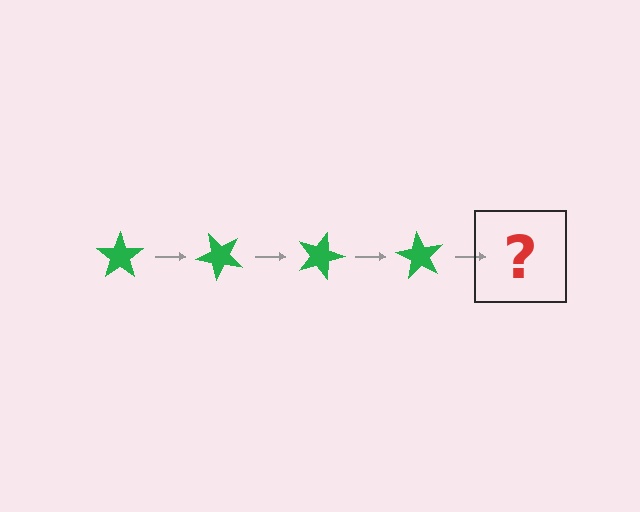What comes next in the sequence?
The next element should be a green star rotated 180 degrees.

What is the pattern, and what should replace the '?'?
The pattern is that the star rotates 45 degrees each step. The '?' should be a green star rotated 180 degrees.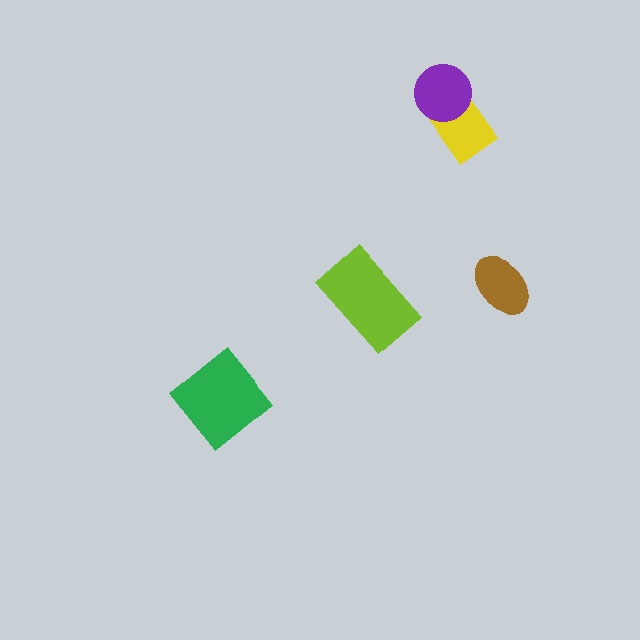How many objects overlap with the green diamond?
0 objects overlap with the green diamond.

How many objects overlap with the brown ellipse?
0 objects overlap with the brown ellipse.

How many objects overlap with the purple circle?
1 object overlaps with the purple circle.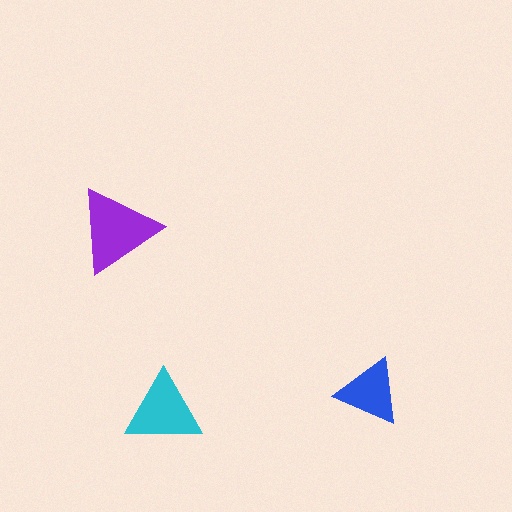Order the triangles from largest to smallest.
the purple one, the cyan one, the blue one.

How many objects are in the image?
There are 3 objects in the image.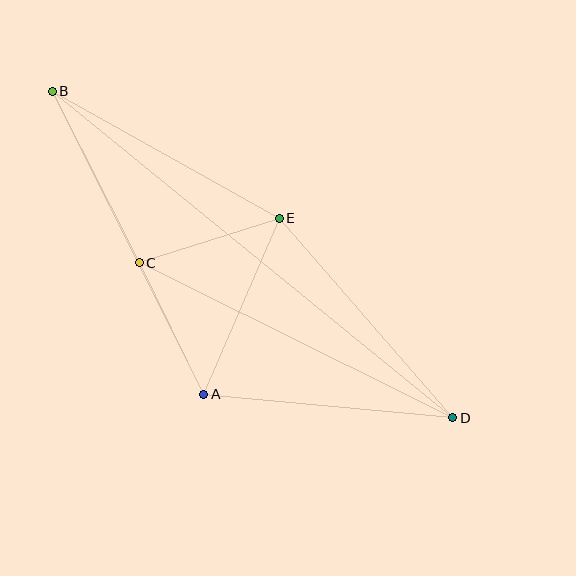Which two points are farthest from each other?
Points B and D are farthest from each other.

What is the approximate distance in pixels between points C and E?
The distance between C and E is approximately 147 pixels.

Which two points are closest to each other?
Points A and C are closest to each other.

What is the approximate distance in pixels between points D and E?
The distance between D and E is approximately 264 pixels.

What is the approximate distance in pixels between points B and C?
The distance between B and C is approximately 192 pixels.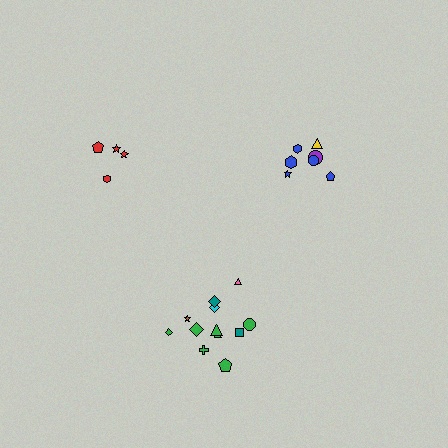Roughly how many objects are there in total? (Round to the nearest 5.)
Roughly 25 objects in total.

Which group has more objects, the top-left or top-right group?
The top-right group.